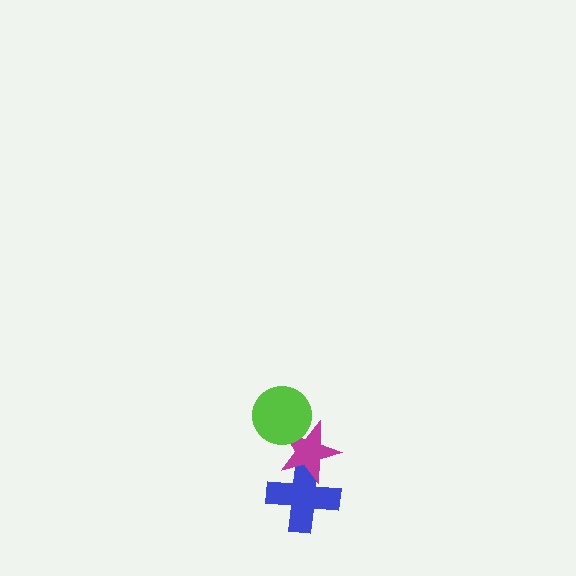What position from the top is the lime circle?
The lime circle is 1st from the top.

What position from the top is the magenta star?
The magenta star is 2nd from the top.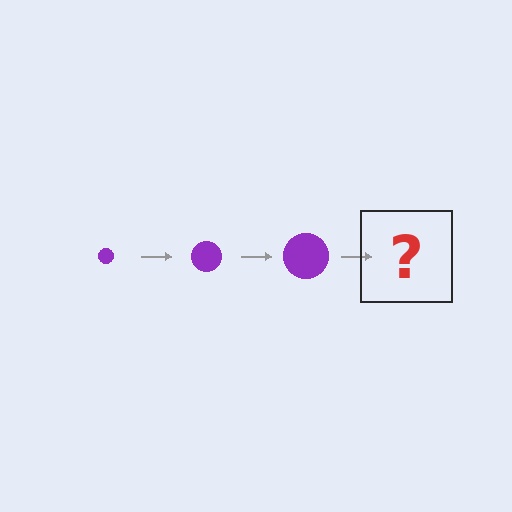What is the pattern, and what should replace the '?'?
The pattern is that the circle gets progressively larger each step. The '?' should be a purple circle, larger than the previous one.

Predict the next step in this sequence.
The next step is a purple circle, larger than the previous one.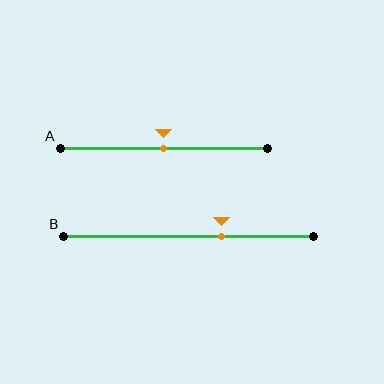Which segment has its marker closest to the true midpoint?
Segment A has its marker closest to the true midpoint.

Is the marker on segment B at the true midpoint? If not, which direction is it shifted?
No, the marker on segment B is shifted to the right by about 13% of the segment length.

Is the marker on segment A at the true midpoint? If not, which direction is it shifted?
Yes, the marker on segment A is at the true midpoint.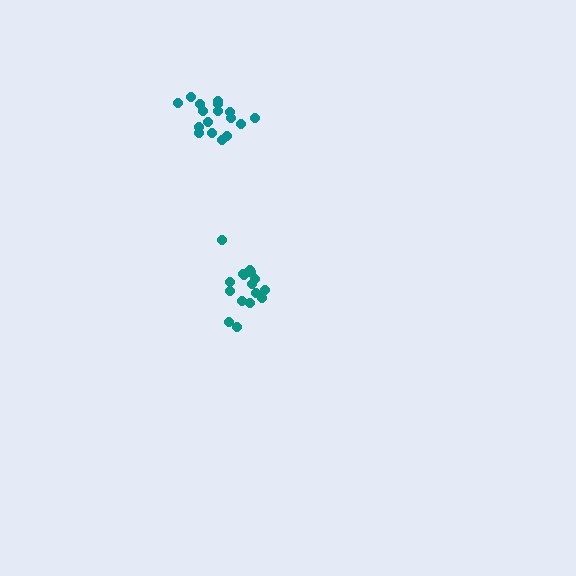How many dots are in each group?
Group 1: 16 dots, Group 2: 17 dots (33 total).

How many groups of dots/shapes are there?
There are 2 groups.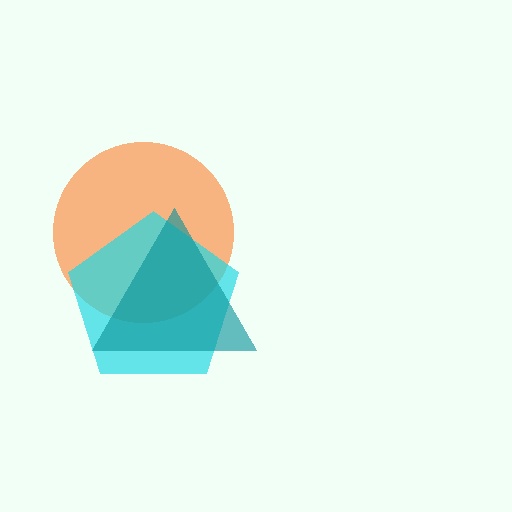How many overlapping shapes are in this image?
There are 3 overlapping shapes in the image.